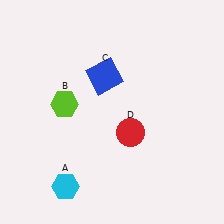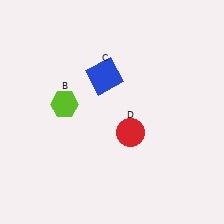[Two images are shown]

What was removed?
The cyan hexagon (A) was removed in Image 2.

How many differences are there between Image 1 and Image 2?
There is 1 difference between the two images.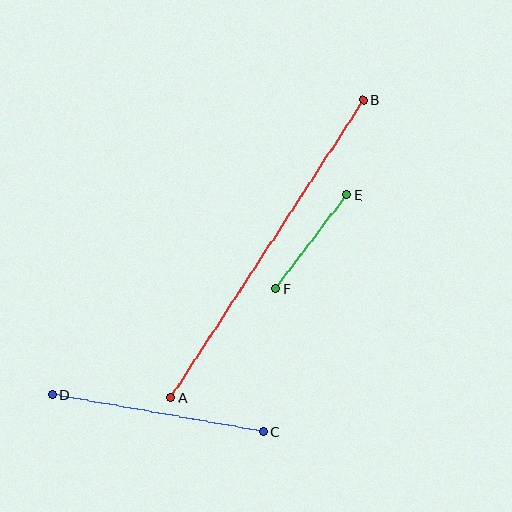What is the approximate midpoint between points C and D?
The midpoint is at approximately (158, 413) pixels.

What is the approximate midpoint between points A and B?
The midpoint is at approximately (267, 249) pixels.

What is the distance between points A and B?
The distance is approximately 354 pixels.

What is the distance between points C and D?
The distance is approximately 214 pixels.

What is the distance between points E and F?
The distance is approximately 118 pixels.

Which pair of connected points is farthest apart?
Points A and B are farthest apart.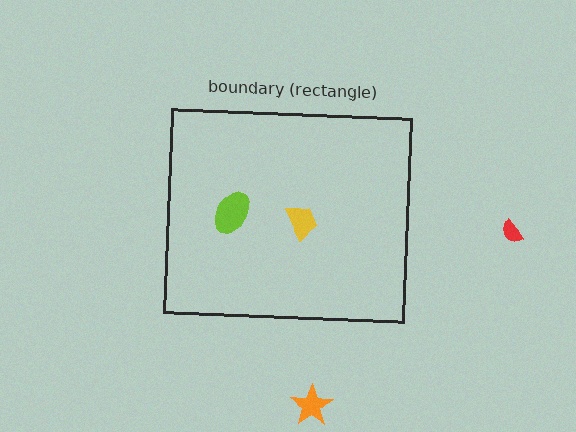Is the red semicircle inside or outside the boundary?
Outside.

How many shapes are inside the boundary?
2 inside, 2 outside.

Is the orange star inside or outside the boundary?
Outside.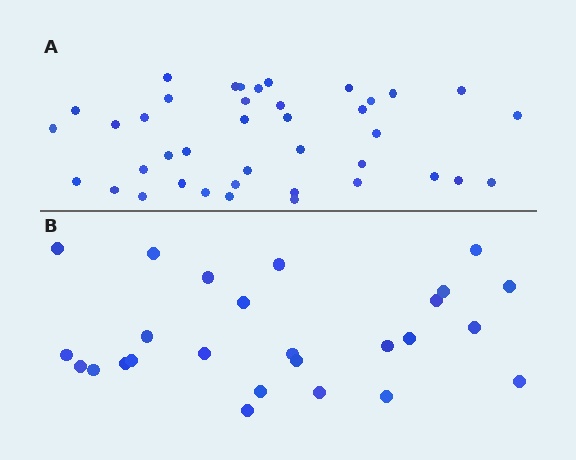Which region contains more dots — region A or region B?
Region A (the top region) has more dots.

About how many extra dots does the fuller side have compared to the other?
Region A has approximately 15 more dots than region B.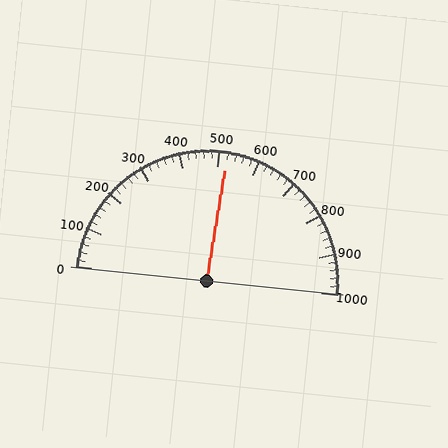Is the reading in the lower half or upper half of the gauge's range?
The reading is in the upper half of the range (0 to 1000).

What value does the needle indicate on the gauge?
The needle indicates approximately 520.